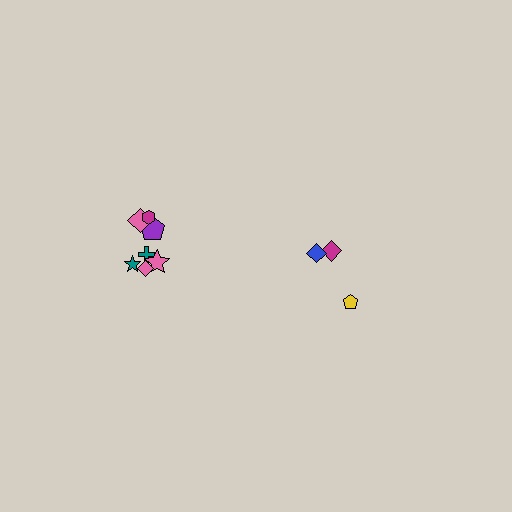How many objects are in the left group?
There are 7 objects.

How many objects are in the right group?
There are 3 objects.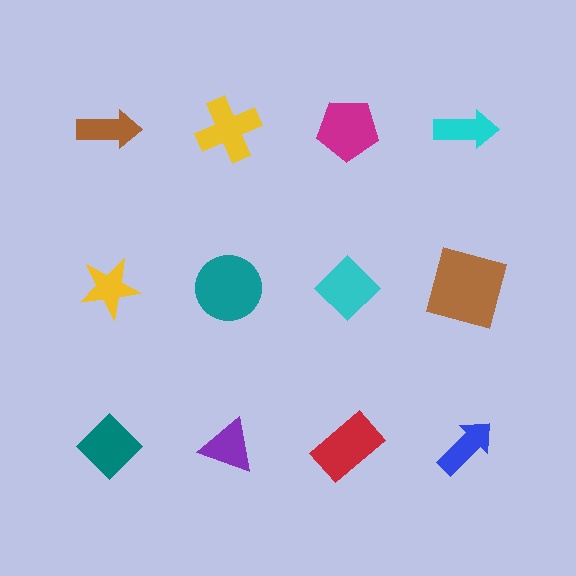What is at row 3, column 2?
A purple triangle.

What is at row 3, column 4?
A blue arrow.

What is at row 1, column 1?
A brown arrow.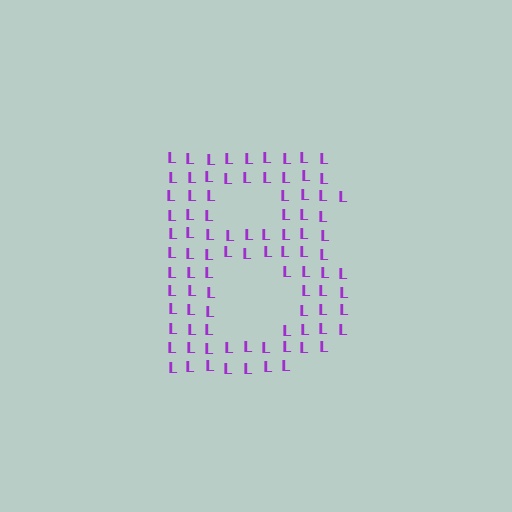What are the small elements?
The small elements are letter L's.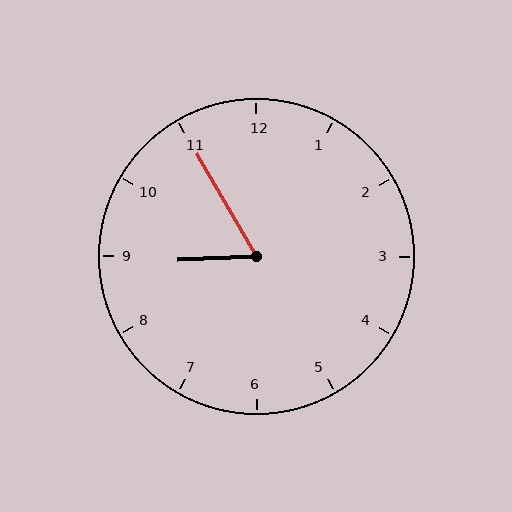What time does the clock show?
8:55.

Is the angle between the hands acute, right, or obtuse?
It is acute.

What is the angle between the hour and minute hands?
Approximately 62 degrees.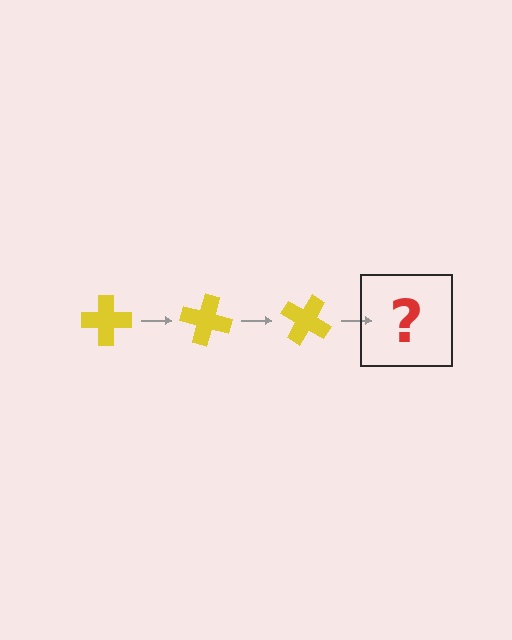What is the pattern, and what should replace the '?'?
The pattern is that the cross rotates 15 degrees each step. The '?' should be a yellow cross rotated 45 degrees.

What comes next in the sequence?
The next element should be a yellow cross rotated 45 degrees.